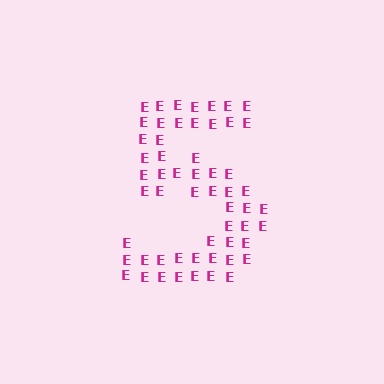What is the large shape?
The large shape is the digit 5.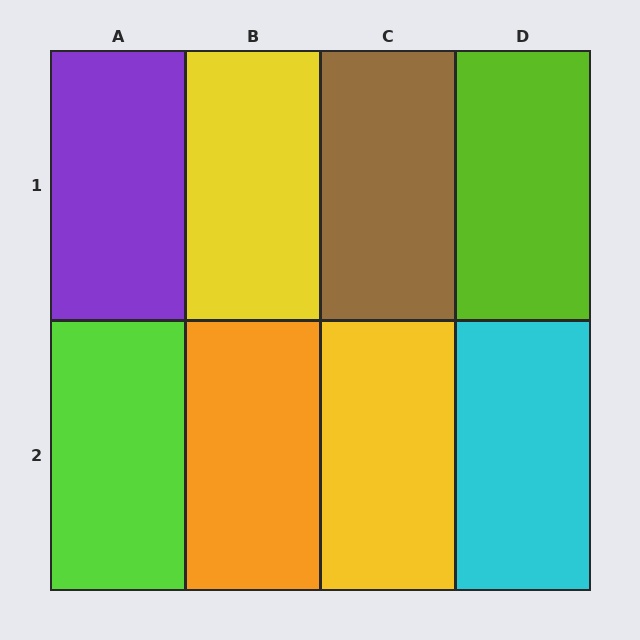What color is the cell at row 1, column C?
Brown.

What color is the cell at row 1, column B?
Yellow.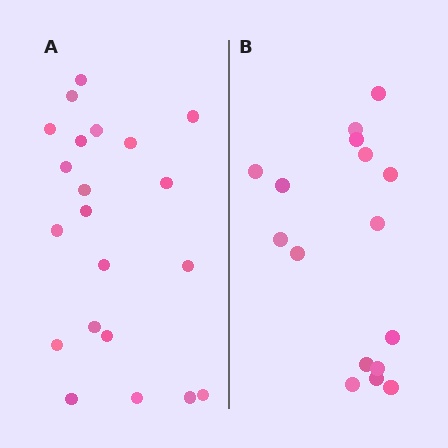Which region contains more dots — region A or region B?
Region A (the left region) has more dots.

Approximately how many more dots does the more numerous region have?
Region A has about 5 more dots than region B.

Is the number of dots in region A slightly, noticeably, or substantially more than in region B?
Region A has noticeably more, but not dramatically so. The ratio is roughly 1.3 to 1.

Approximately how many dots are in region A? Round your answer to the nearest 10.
About 20 dots. (The exact count is 21, which rounds to 20.)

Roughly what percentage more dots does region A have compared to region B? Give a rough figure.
About 30% more.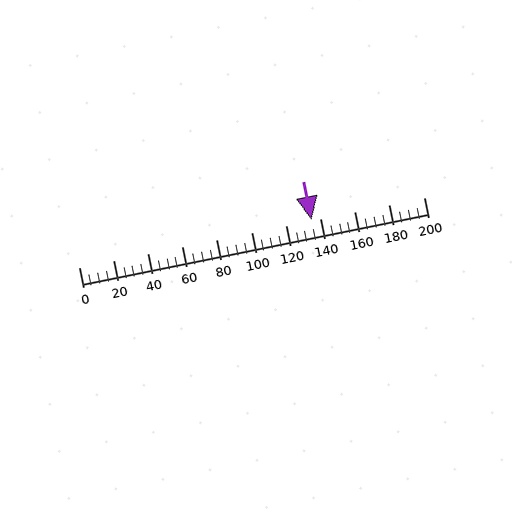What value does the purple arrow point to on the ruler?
The purple arrow points to approximately 135.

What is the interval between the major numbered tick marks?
The major tick marks are spaced 20 units apart.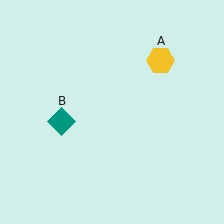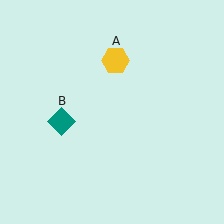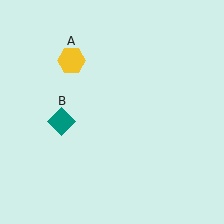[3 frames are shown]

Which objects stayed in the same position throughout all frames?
Teal diamond (object B) remained stationary.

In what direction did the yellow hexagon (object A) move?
The yellow hexagon (object A) moved left.